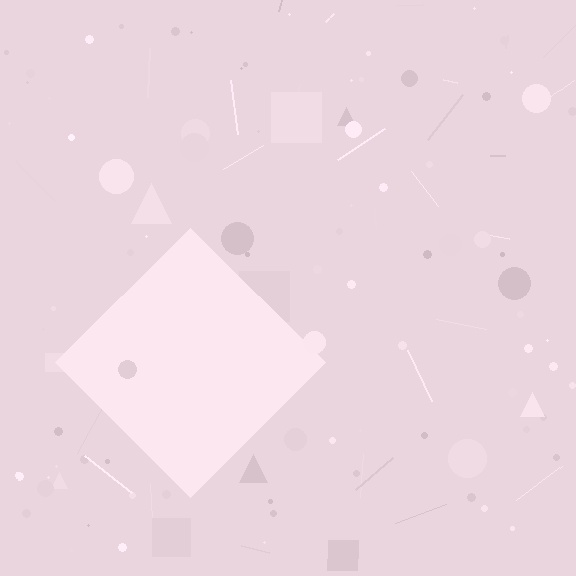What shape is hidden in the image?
A diamond is hidden in the image.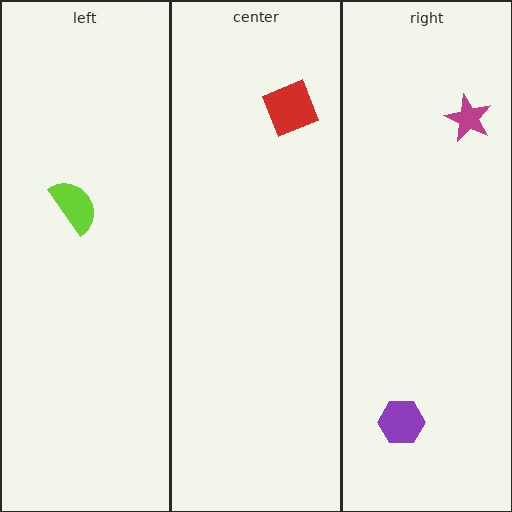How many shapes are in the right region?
2.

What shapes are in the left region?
The lime semicircle.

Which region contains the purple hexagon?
The right region.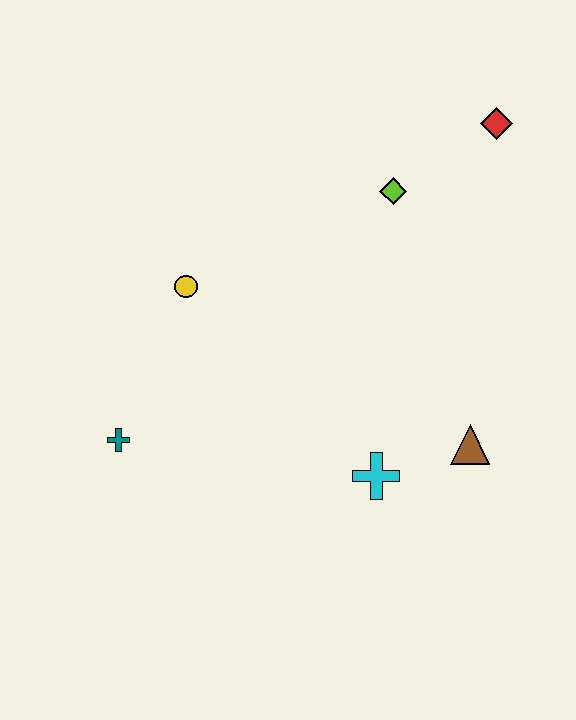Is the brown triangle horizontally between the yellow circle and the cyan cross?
No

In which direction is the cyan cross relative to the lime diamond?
The cyan cross is below the lime diamond.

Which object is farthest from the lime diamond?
The teal cross is farthest from the lime diamond.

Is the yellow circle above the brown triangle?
Yes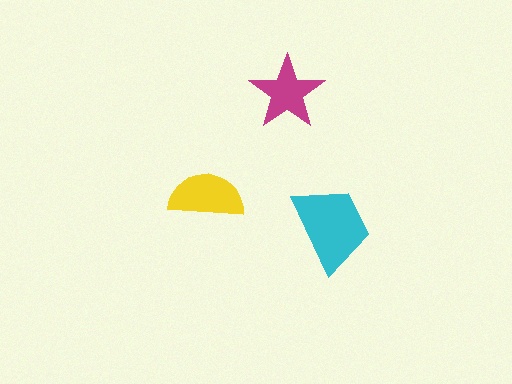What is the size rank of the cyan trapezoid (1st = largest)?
1st.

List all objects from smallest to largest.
The magenta star, the yellow semicircle, the cyan trapezoid.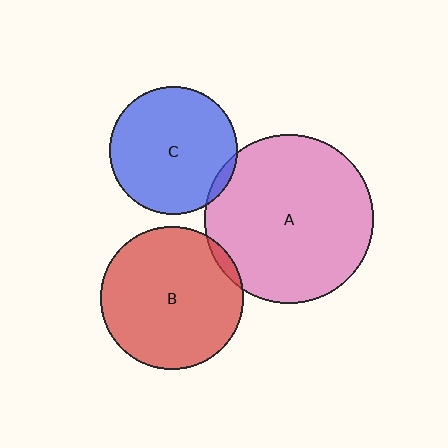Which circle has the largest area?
Circle A (pink).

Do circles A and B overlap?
Yes.